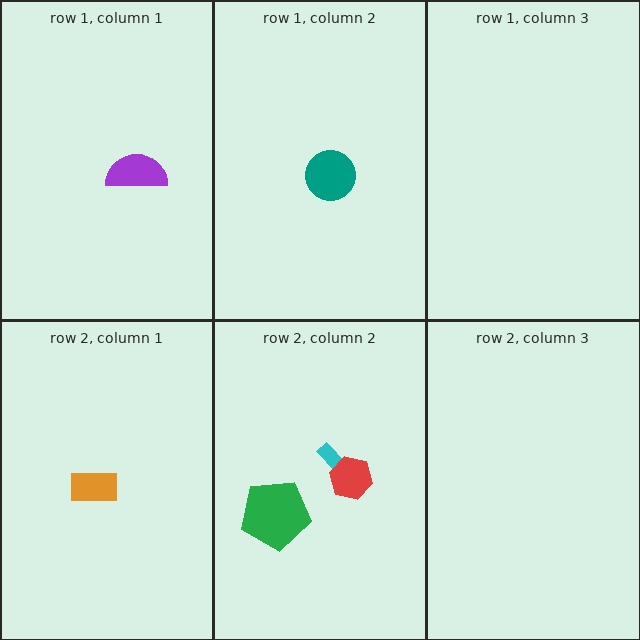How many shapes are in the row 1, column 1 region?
1.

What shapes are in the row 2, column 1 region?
The orange rectangle.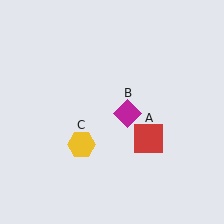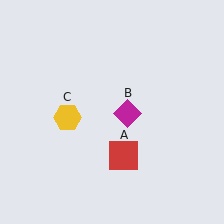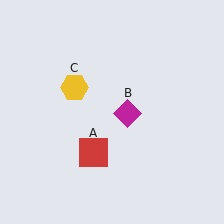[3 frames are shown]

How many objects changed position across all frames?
2 objects changed position: red square (object A), yellow hexagon (object C).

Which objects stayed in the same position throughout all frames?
Magenta diamond (object B) remained stationary.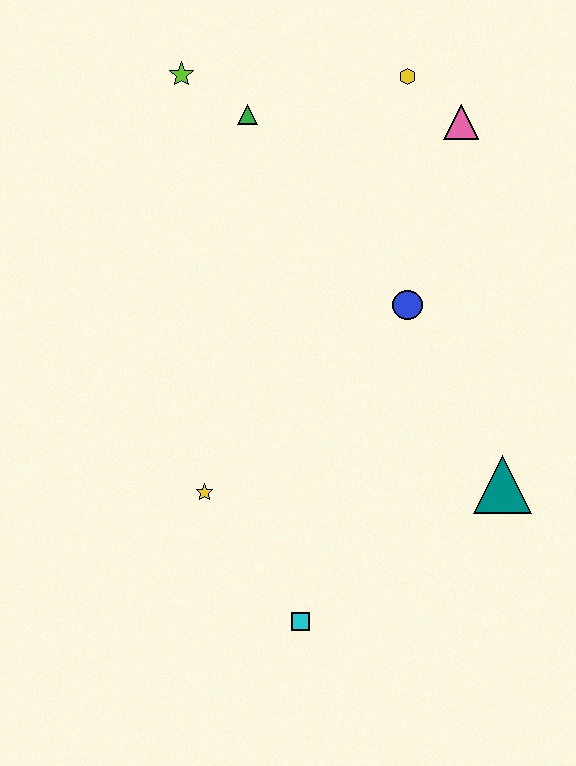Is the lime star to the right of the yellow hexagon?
No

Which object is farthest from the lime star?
The cyan square is farthest from the lime star.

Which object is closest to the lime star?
The green triangle is closest to the lime star.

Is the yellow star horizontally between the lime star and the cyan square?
Yes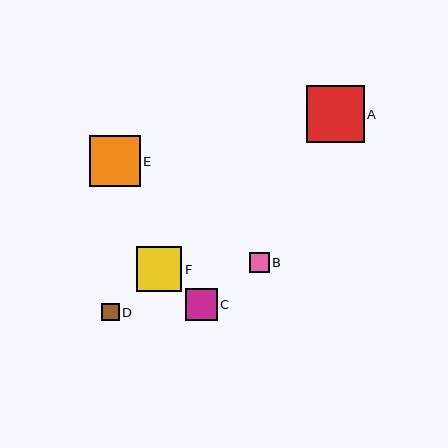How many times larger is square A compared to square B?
Square A is approximately 2.9 times the size of square B.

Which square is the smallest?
Square D is the smallest with a size of approximately 17 pixels.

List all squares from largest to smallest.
From largest to smallest: A, E, F, C, B, D.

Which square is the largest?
Square A is the largest with a size of approximately 58 pixels.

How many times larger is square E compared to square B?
Square E is approximately 2.6 times the size of square B.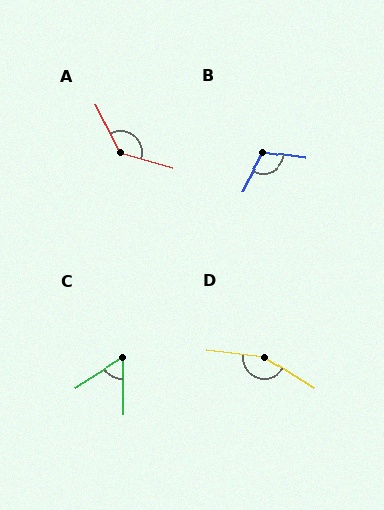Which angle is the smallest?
C, at approximately 58 degrees.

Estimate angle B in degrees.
Approximately 110 degrees.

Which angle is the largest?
D, at approximately 154 degrees.